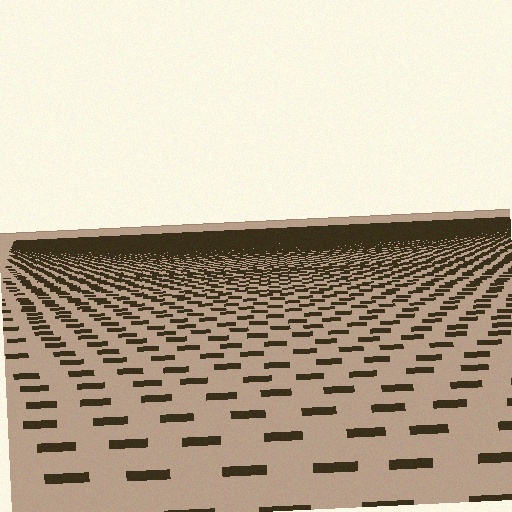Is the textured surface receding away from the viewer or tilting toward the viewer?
The surface is receding away from the viewer. Texture elements get smaller and denser toward the top.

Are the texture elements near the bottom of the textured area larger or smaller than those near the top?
Larger. Near the bottom, elements are closer to the viewer and appear at a bigger on-screen size.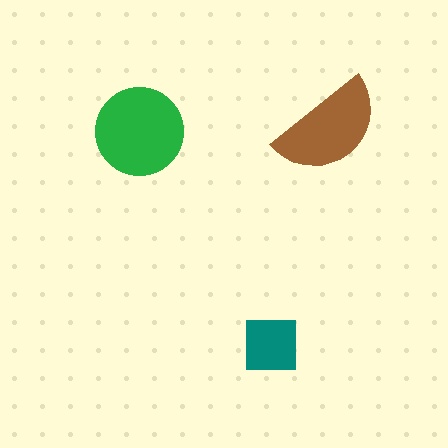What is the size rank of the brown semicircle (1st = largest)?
2nd.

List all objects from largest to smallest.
The green circle, the brown semicircle, the teal square.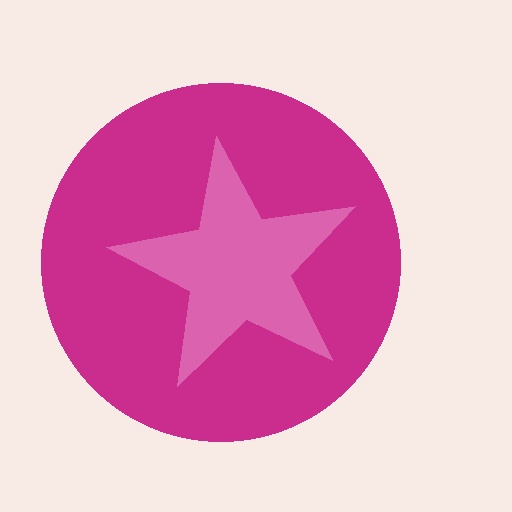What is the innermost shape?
The pink star.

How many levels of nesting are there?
2.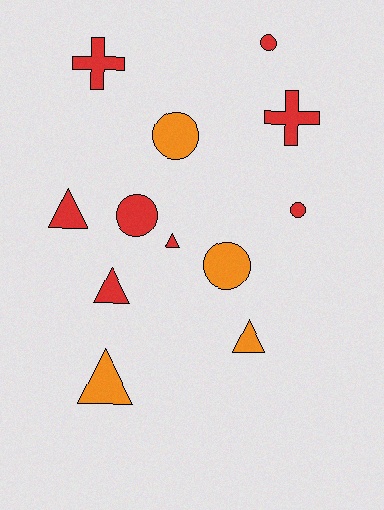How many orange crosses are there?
There are no orange crosses.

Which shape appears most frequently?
Triangle, with 5 objects.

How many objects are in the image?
There are 12 objects.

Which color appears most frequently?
Red, with 8 objects.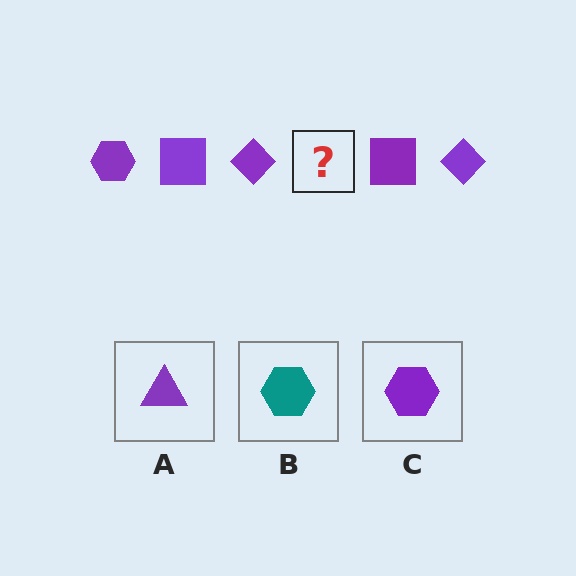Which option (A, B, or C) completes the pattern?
C.